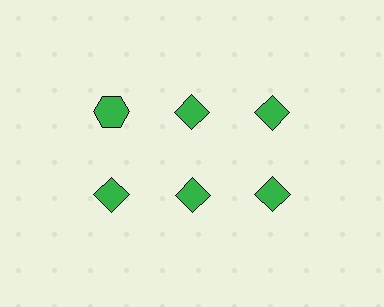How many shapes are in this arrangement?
There are 6 shapes arranged in a grid pattern.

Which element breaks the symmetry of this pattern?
The green hexagon in the top row, leftmost column breaks the symmetry. All other shapes are green diamonds.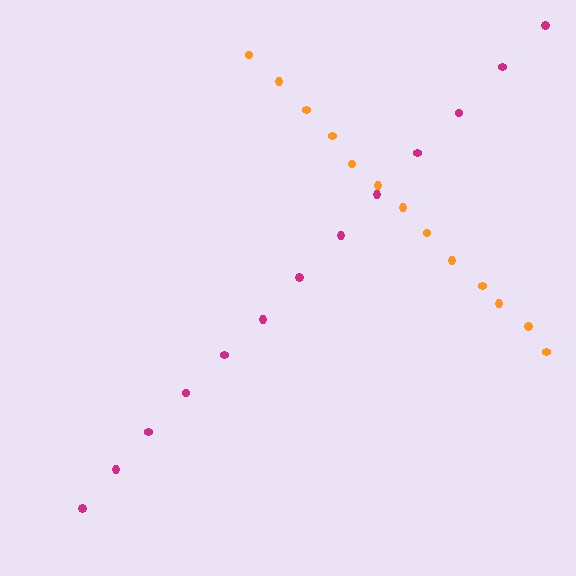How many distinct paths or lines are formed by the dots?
There are 2 distinct paths.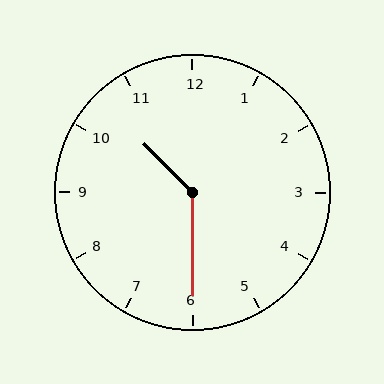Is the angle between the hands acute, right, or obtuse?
It is obtuse.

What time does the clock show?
10:30.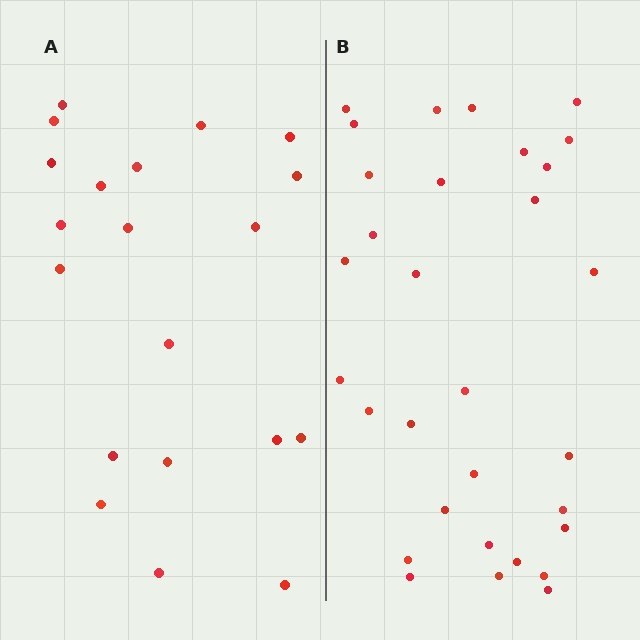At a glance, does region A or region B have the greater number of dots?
Region B (the right region) has more dots.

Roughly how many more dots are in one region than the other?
Region B has roughly 12 or so more dots than region A.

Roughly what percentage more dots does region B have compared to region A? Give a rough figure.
About 55% more.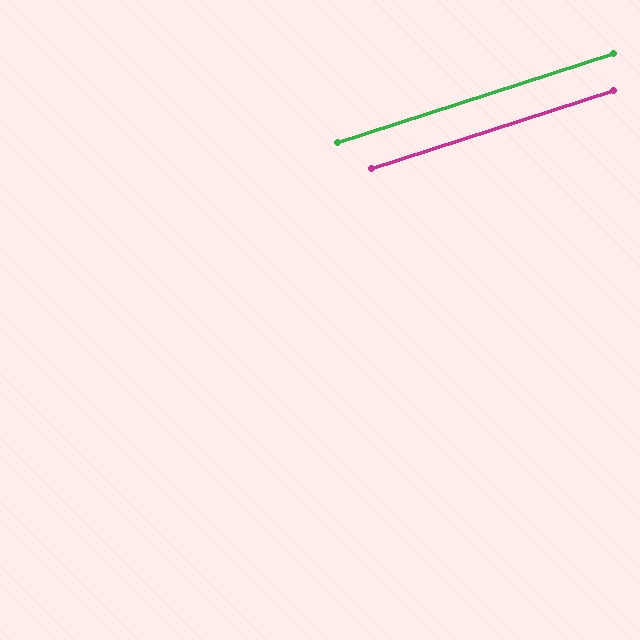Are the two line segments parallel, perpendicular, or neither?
Parallel — their directions differ by only 0.2°.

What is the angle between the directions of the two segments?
Approximately 0 degrees.